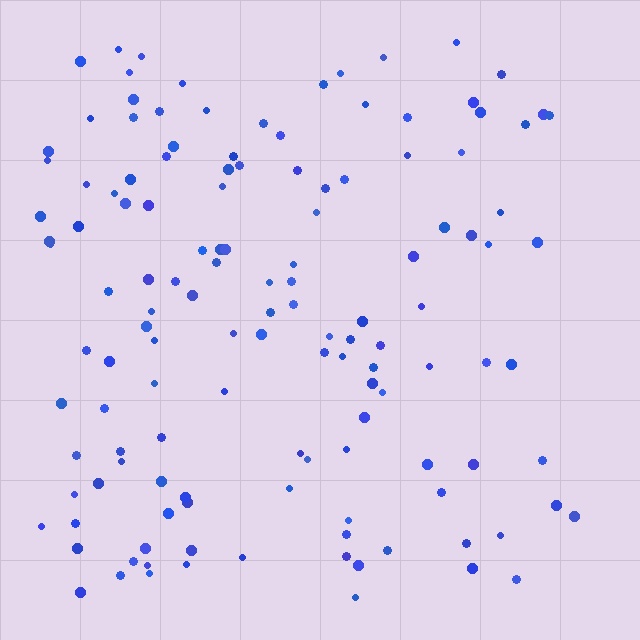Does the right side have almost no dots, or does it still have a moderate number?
Still a moderate number, just noticeably fewer than the left.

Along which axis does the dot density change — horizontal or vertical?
Horizontal.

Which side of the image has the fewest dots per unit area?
The right.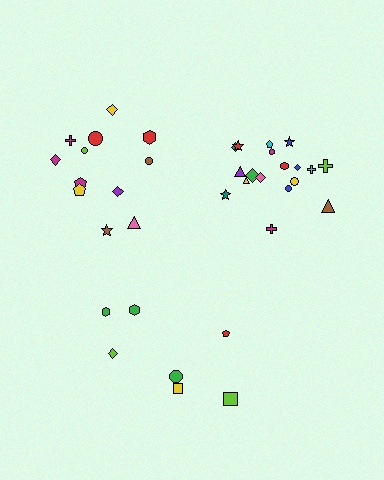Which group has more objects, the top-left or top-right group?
The top-right group.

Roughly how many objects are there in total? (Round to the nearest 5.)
Roughly 35 objects in total.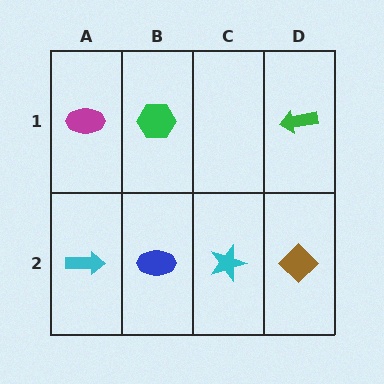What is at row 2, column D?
A brown diamond.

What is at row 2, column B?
A blue ellipse.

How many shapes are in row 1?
3 shapes.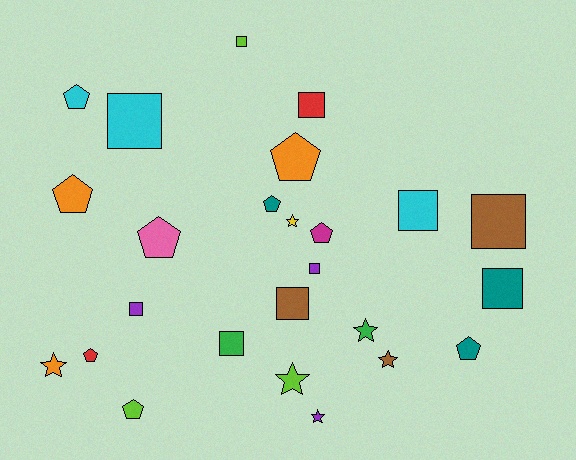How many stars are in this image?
There are 6 stars.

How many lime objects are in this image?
There are 3 lime objects.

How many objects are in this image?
There are 25 objects.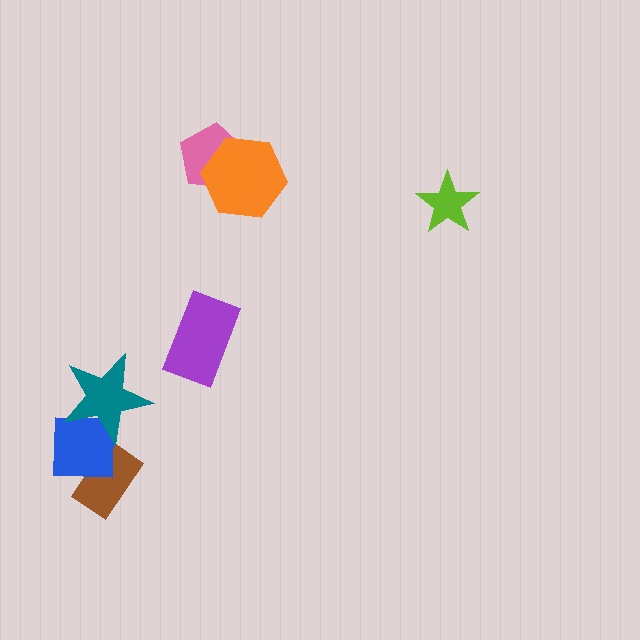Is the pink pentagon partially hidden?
Yes, it is partially covered by another shape.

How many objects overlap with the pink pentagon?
1 object overlaps with the pink pentagon.